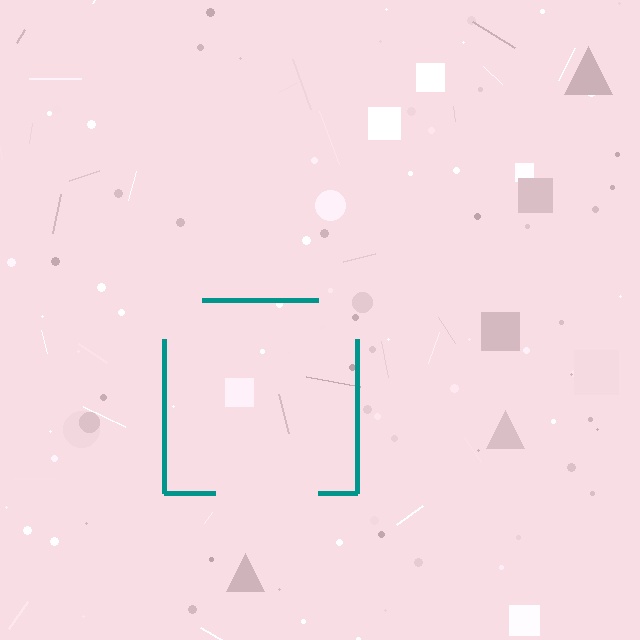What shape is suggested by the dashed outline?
The dashed outline suggests a square.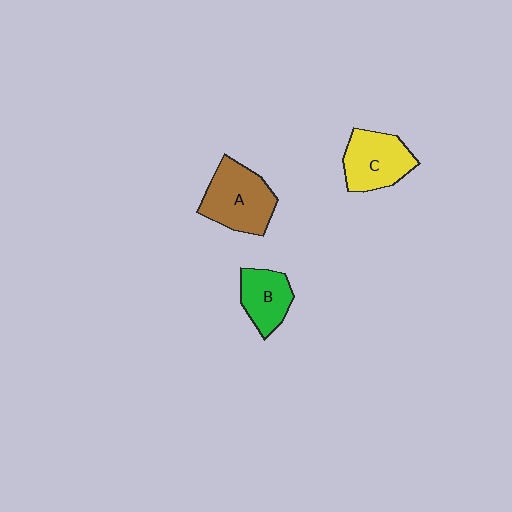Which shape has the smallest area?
Shape B (green).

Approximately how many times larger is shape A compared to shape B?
Approximately 1.5 times.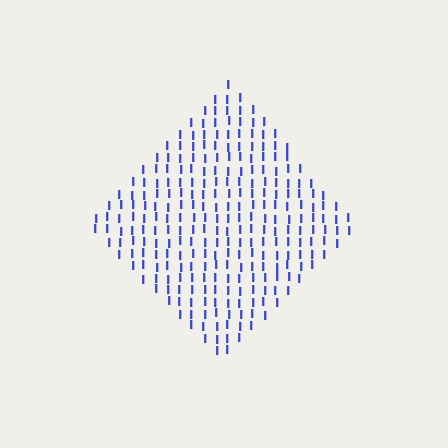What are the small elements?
The small elements are letter I's.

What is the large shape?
The large shape is a diamond.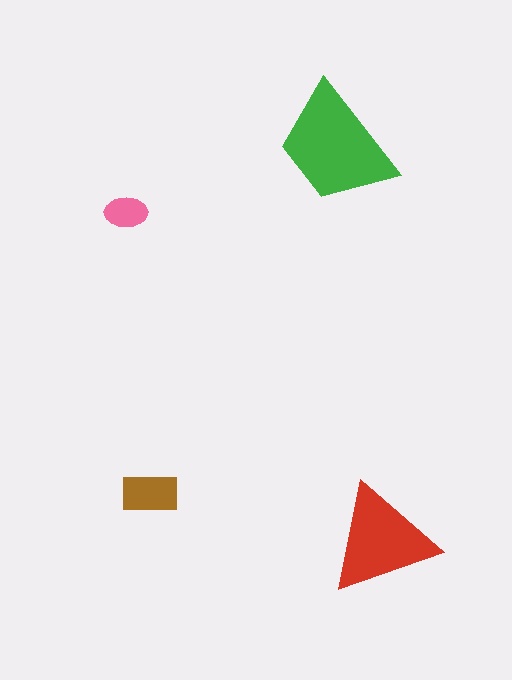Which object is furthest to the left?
The pink ellipse is leftmost.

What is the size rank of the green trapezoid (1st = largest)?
1st.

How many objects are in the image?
There are 4 objects in the image.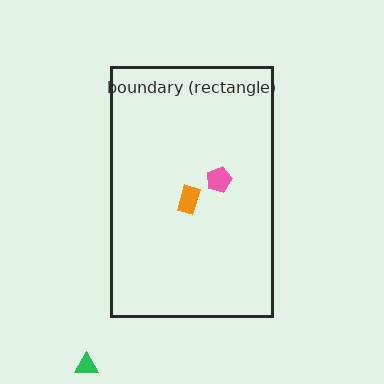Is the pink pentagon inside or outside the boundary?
Inside.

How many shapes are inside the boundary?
2 inside, 1 outside.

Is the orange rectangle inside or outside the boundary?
Inside.